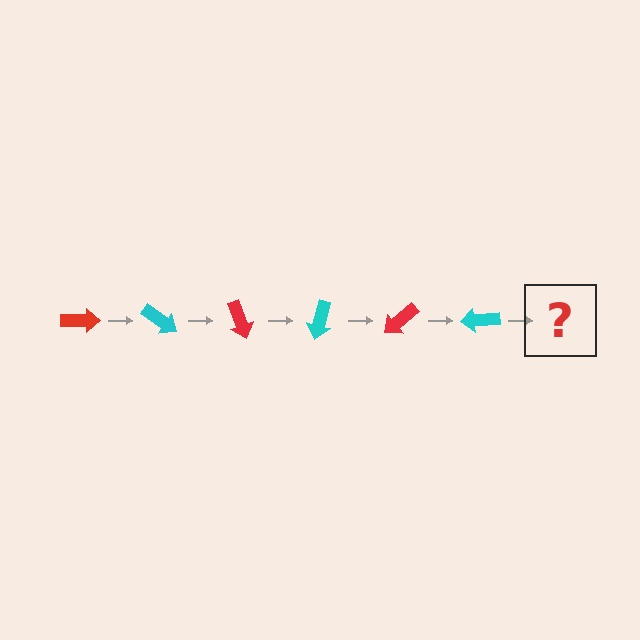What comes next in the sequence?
The next element should be a red arrow, rotated 210 degrees from the start.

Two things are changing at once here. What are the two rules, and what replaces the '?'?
The two rules are that it rotates 35 degrees each step and the color cycles through red and cyan. The '?' should be a red arrow, rotated 210 degrees from the start.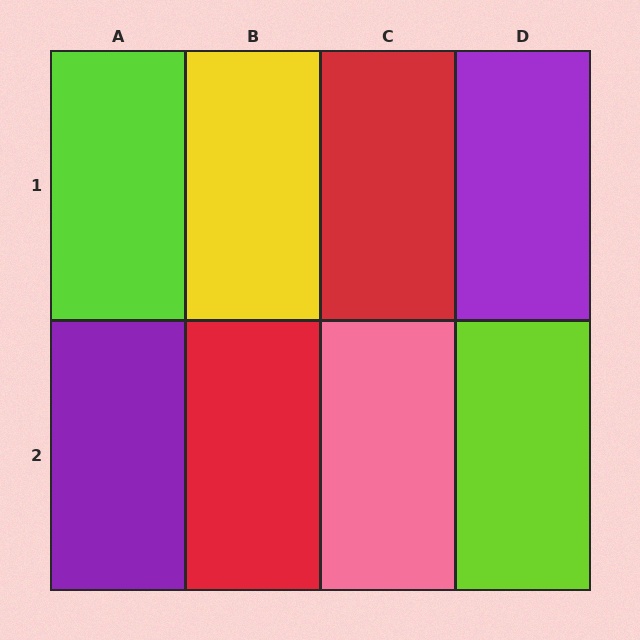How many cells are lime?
2 cells are lime.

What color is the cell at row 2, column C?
Pink.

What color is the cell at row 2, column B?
Red.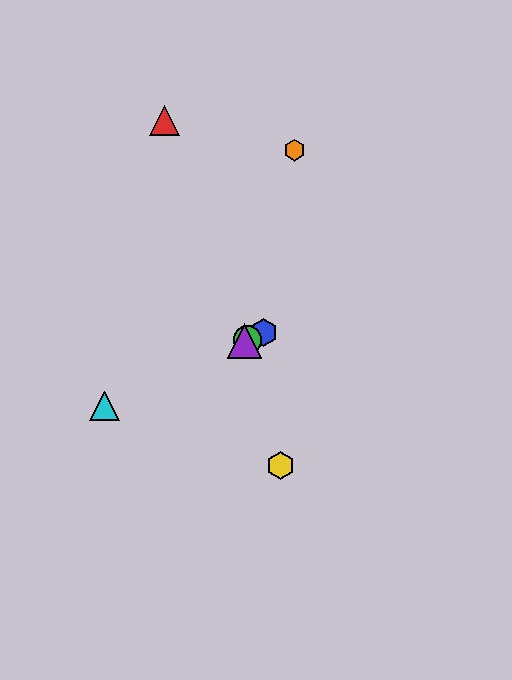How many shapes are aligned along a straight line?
4 shapes (the blue hexagon, the green circle, the purple triangle, the cyan triangle) are aligned along a straight line.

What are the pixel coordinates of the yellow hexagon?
The yellow hexagon is at (281, 465).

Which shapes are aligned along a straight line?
The blue hexagon, the green circle, the purple triangle, the cyan triangle are aligned along a straight line.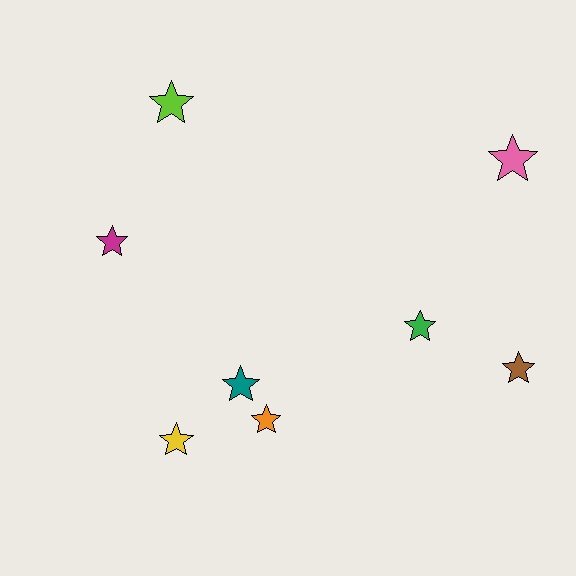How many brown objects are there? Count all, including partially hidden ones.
There is 1 brown object.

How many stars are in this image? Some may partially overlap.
There are 8 stars.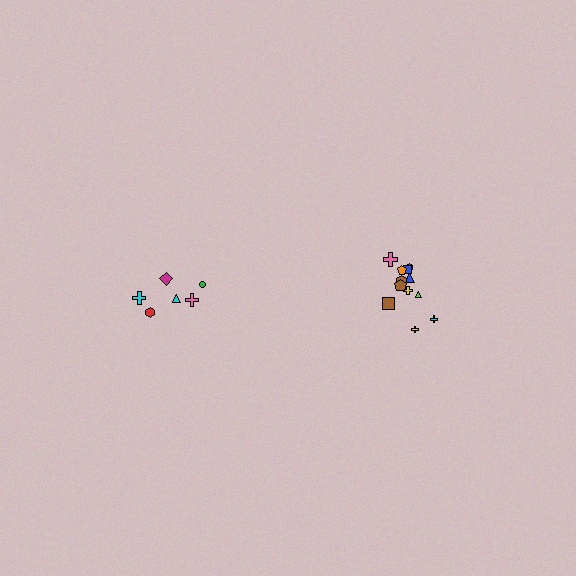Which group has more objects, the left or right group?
The right group.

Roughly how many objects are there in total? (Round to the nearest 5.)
Roughly 20 objects in total.